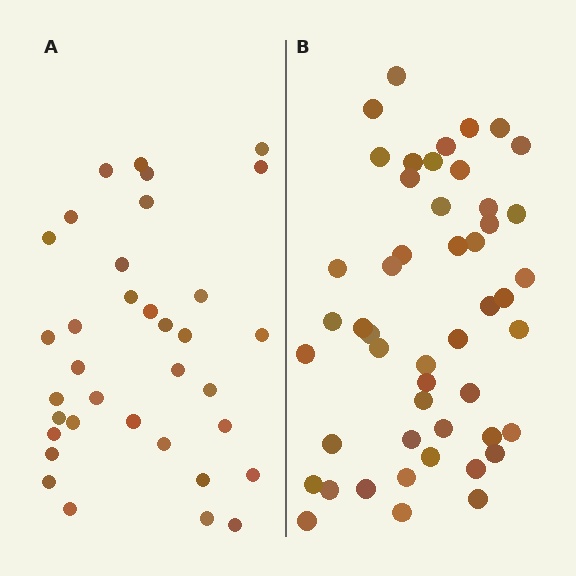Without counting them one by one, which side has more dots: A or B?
Region B (the right region) has more dots.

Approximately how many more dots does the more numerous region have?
Region B has approximately 15 more dots than region A.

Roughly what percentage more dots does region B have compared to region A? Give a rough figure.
About 40% more.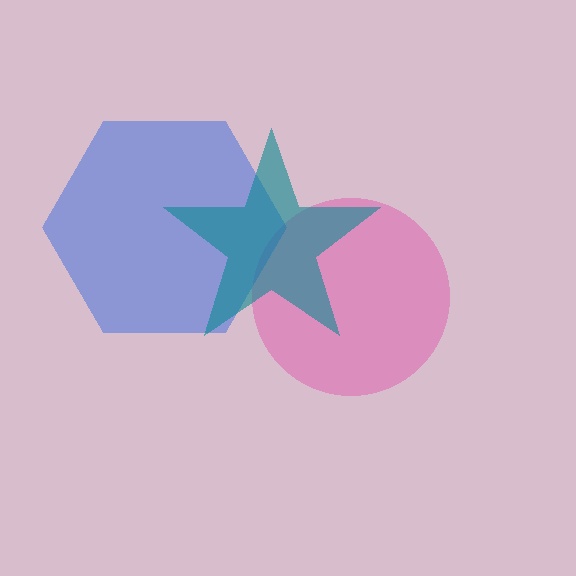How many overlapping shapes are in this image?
There are 3 overlapping shapes in the image.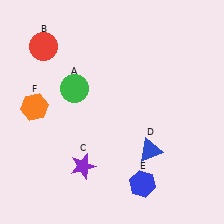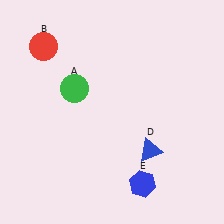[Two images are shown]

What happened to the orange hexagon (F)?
The orange hexagon (F) was removed in Image 2. It was in the top-left area of Image 1.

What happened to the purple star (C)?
The purple star (C) was removed in Image 2. It was in the bottom-left area of Image 1.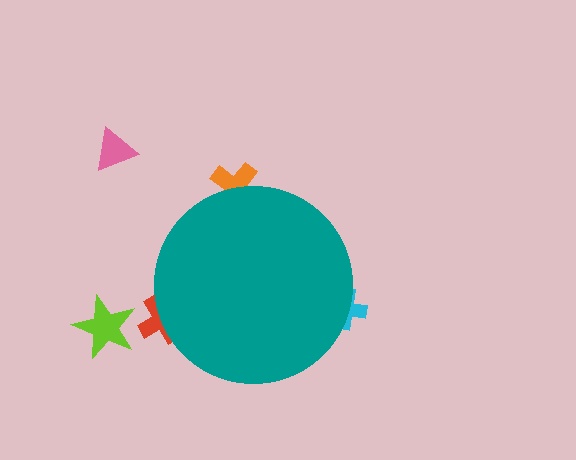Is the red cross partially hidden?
Yes, the red cross is partially hidden behind the teal circle.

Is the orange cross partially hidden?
Yes, the orange cross is partially hidden behind the teal circle.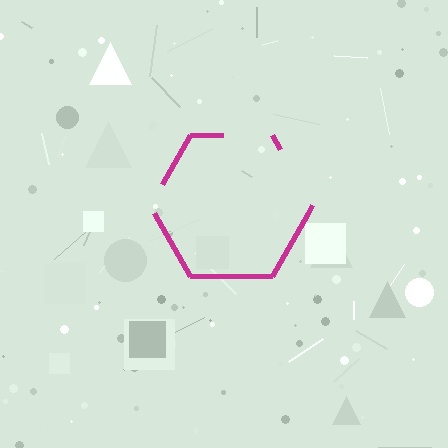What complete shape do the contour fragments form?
The contour fragments form a hexagon.